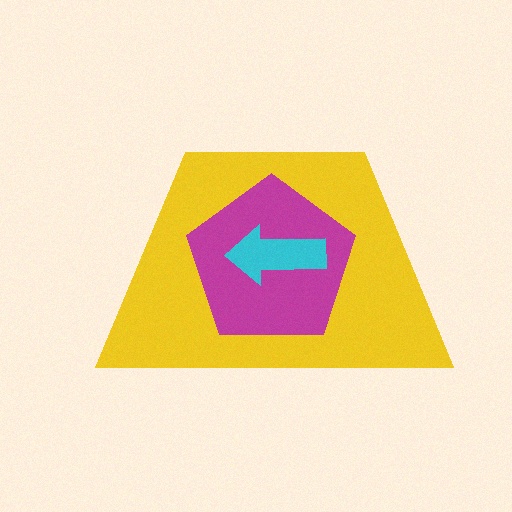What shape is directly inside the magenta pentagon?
The cyan arrow.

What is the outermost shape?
The yellow trapezoid.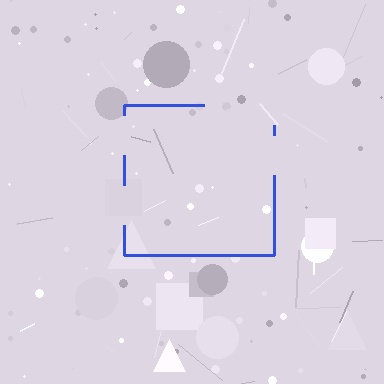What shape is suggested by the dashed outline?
The dashed outline suggests a square.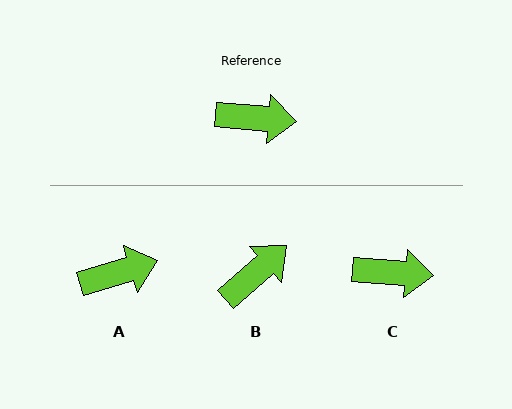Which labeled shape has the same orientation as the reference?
C.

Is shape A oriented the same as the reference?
No, it is off by about 22 degrees.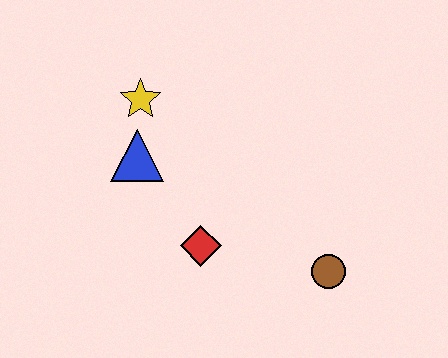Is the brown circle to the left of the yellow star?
No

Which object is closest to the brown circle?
The red diamond is closest to the brown circle.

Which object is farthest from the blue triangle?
The brown circle is farthest from the blue triangle.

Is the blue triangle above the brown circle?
Yes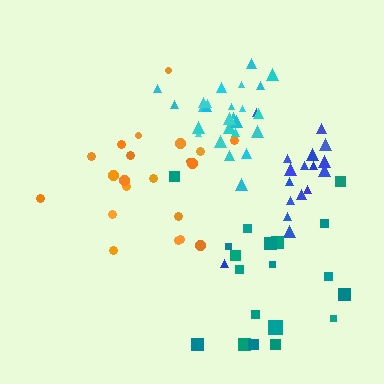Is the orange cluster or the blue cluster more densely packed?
Blue.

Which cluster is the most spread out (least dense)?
Teal.